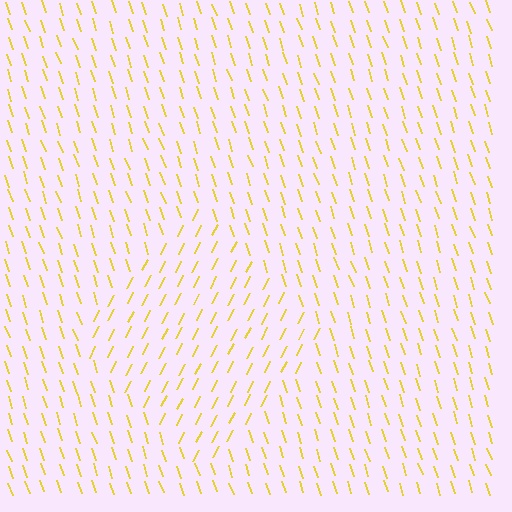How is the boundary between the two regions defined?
The boundary is defined purely by a change in line orientation (approximately 45 degrees difference). All lines are the same color and thickness.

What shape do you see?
I see a diamond.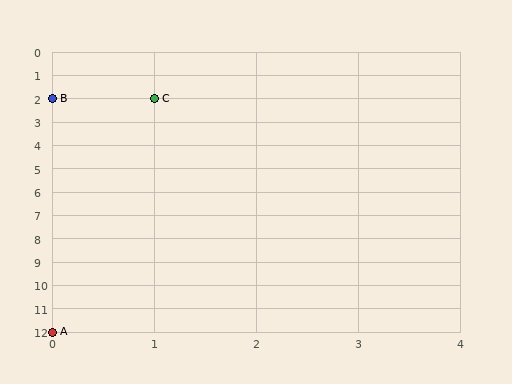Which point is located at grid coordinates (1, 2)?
Point C is at (1, 2).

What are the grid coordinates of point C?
Point C is at grid coordinates (1, 2).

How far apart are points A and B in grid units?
Points A and B are 10 rows apart.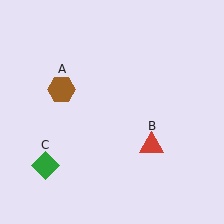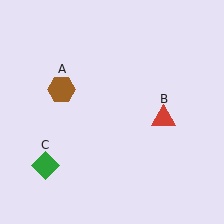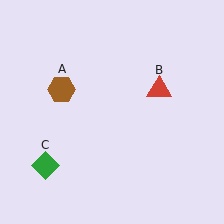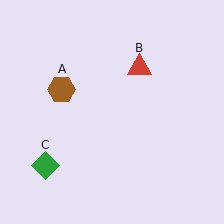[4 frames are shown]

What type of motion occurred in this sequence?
The red triangle (object B) rotated counterclockwise around the center of the scene.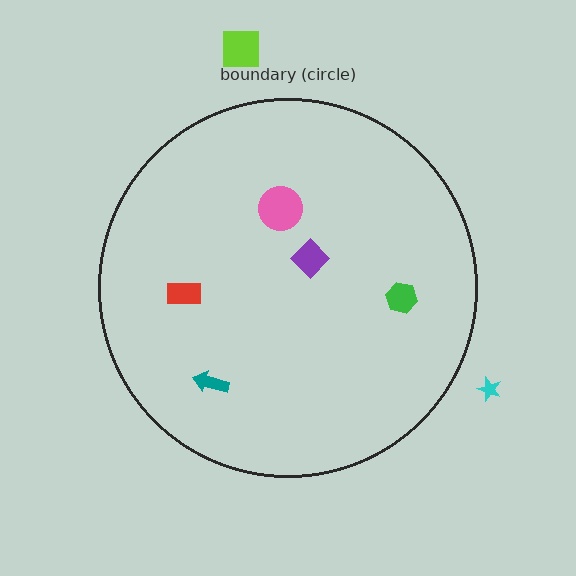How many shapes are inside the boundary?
5 inside, 2 outside.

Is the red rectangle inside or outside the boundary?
Inside.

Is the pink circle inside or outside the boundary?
Inside.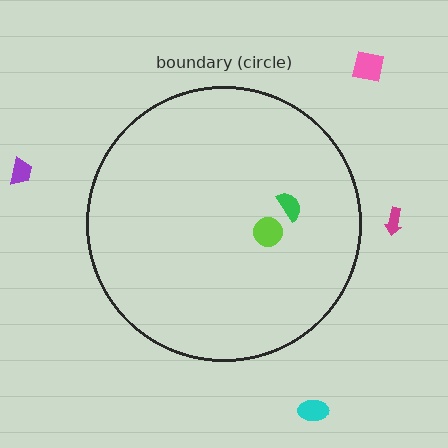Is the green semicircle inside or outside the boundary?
Inside.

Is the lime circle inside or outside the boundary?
Inside.